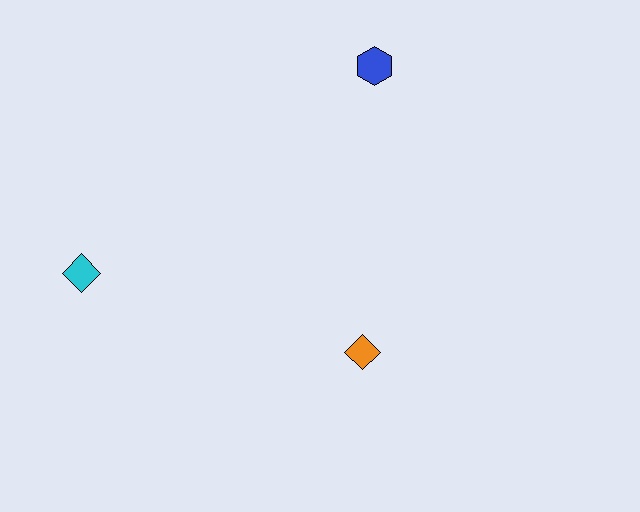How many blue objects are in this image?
There is 1 blue object.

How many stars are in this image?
There are no stars.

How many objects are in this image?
There are 3 objects.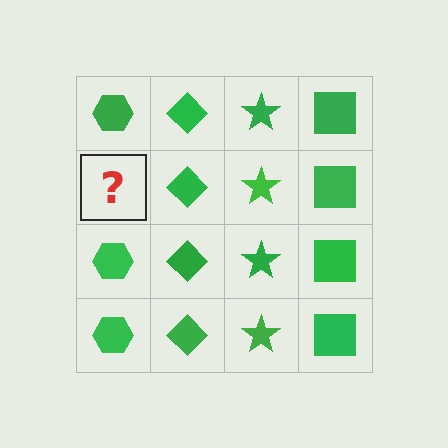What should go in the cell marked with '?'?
The missing cell should contain a green hexagon.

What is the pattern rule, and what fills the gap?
The rule is that each column has a consistent shape. The gap should be filled with a green hexagon.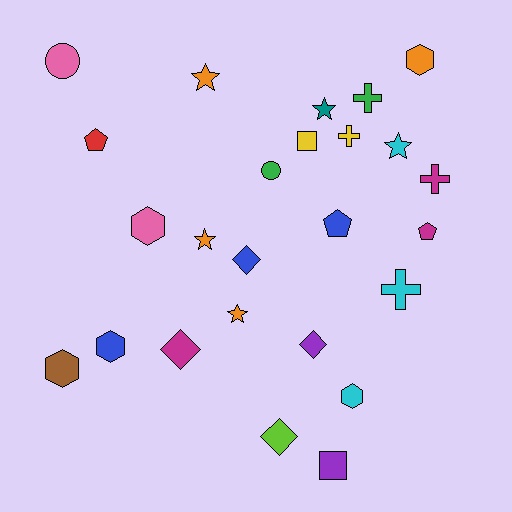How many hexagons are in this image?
There are 5 hexagons.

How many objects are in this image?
There are 25 objects.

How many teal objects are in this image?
There is 1 teal object.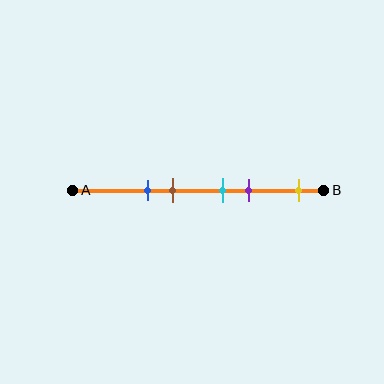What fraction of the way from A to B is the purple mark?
The purple mark is approximately 70% (0.7) of the way from A to B.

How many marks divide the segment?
There are 5 marks dividing the segment.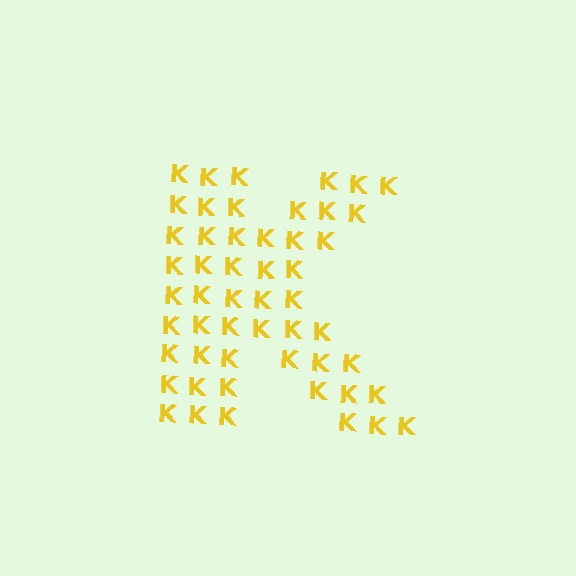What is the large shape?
The large shape is the letter K.